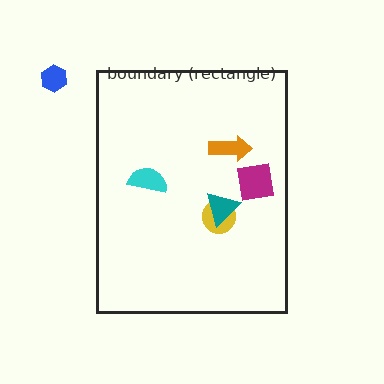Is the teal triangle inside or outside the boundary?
Inside.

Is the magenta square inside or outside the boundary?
Inside.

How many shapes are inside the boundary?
5 inside, 1 outside.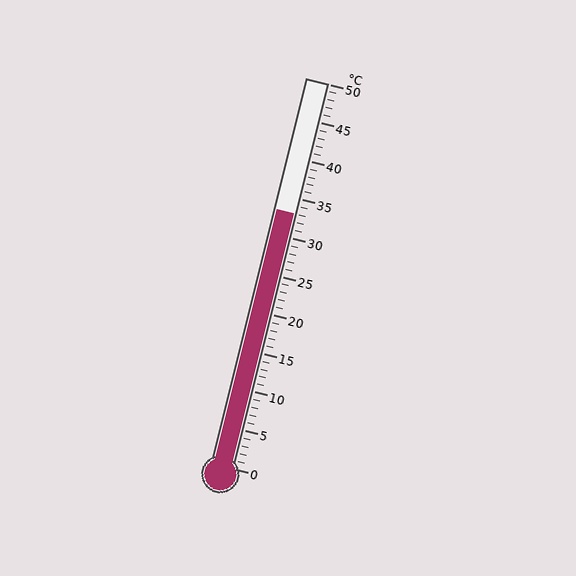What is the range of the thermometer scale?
The thermometer scale ranges from 0°C to 50°C.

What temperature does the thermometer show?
The thermometer shows approximately 33°C.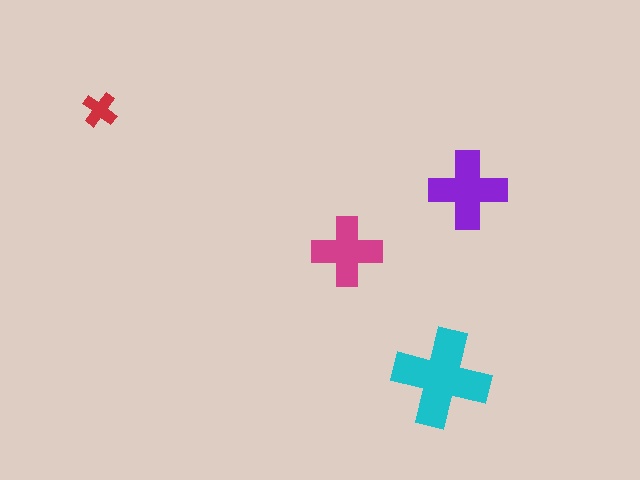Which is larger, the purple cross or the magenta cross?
The purple one.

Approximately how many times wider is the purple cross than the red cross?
About 2.5 times wider.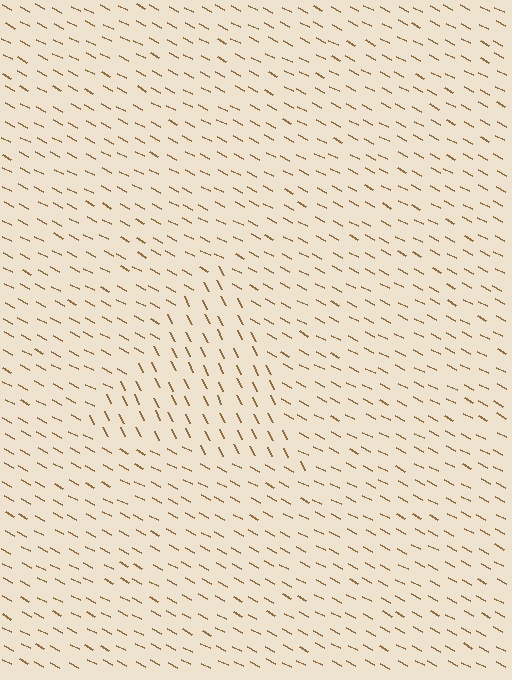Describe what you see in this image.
The image is filled with small brown line segments. A triangle region in the image has lines oriented differently from the surrounding lines, creating a visible texture boundary.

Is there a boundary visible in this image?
Yes, there is a texture boundary formed by a change in line orientation.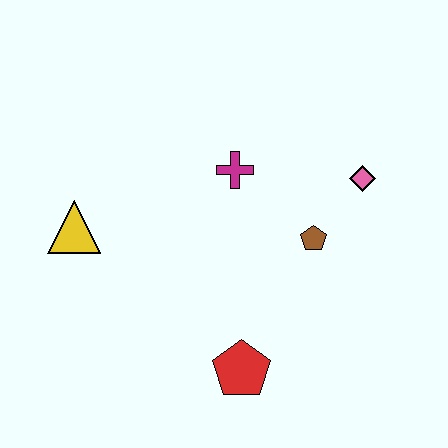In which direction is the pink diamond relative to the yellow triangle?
The pink diamond is to the right of the yellow triangle.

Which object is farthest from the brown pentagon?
The yellow triangle is farthest from the brown pentagon.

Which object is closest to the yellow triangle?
The magenta cross is closest to the yellow triangle.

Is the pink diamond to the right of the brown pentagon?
Yes